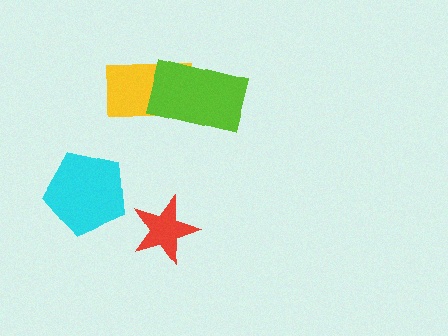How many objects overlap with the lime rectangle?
1 object overlaps with the lime rectangle.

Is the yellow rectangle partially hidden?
Yes, it is partially covered by another shape.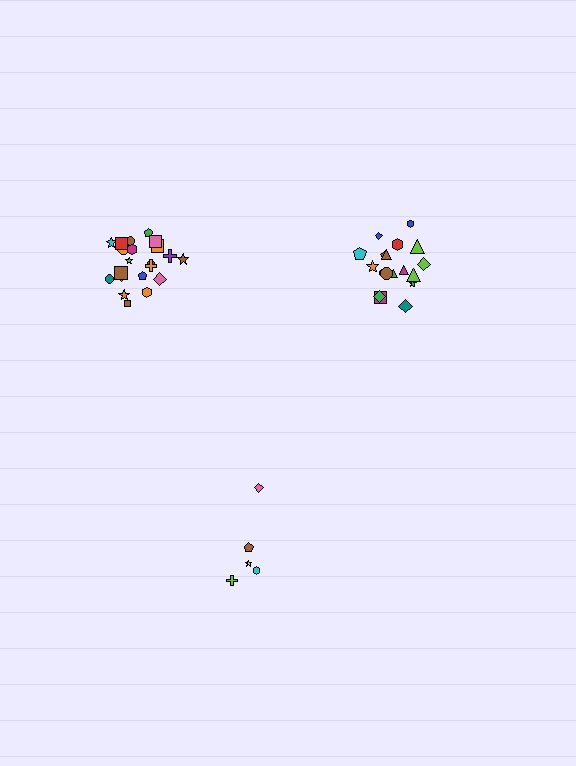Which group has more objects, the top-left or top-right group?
The top-left group.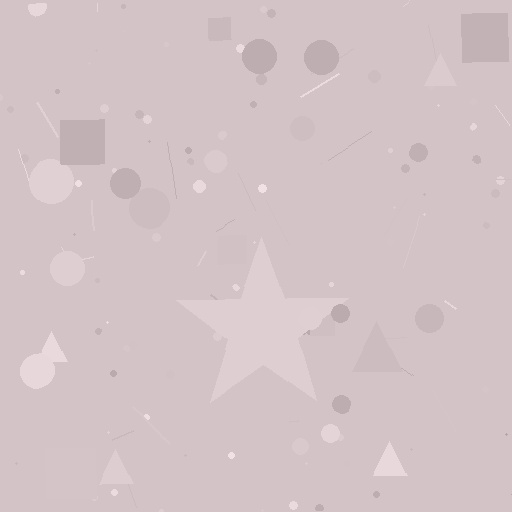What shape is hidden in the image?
A star is hidden in the image.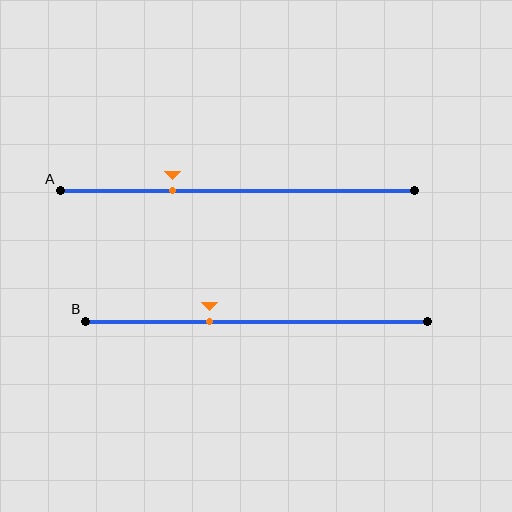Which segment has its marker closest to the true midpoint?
Segment B has its marker closest to the true midpoint.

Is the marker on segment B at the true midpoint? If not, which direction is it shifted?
No, the marker on segment B is shifted to the left by about 14% of the segment length.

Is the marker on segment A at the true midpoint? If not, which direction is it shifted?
No, the marker on segment A is shifted to the left by about 18% of the segment length.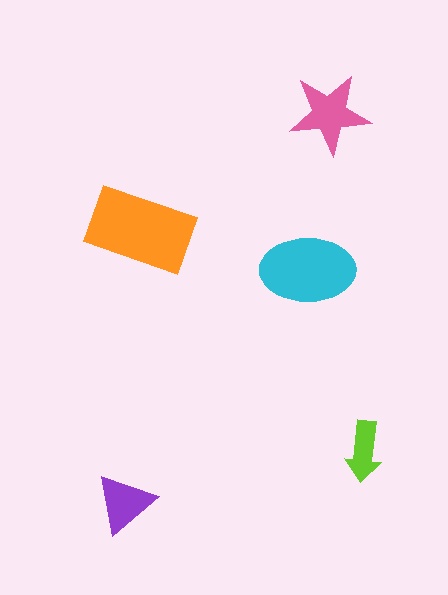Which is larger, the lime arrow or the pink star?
The pink star.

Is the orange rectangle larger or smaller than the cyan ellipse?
Larger.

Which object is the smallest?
The lime arrow.